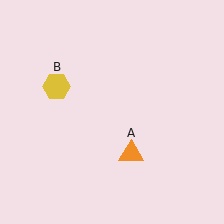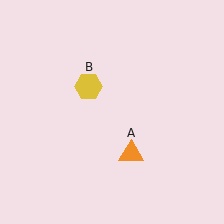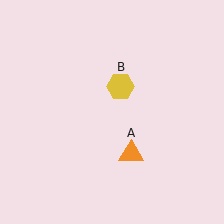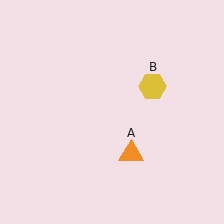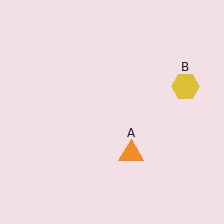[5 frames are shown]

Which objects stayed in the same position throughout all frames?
Orange triangle (object A) remained stationary.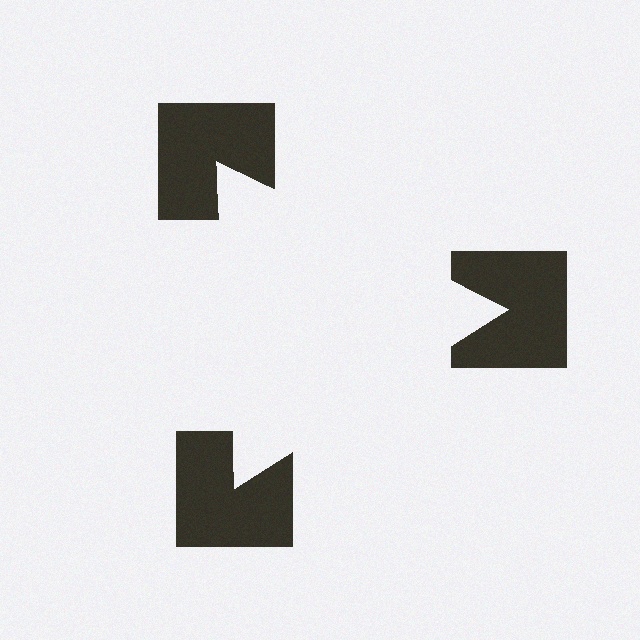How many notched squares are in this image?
There are 3 — one at each vertex of the illusory triangle.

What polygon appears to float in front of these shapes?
An illusory triangle — its edges are inferred from the aligned wedge cuts in the notched squares, not physically drawn.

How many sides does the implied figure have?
3 sides.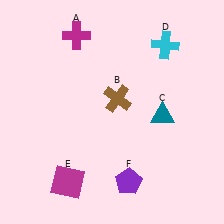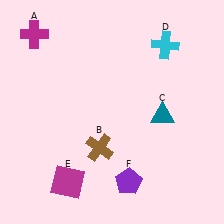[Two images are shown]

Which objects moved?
The objects that moved are: the magenta cross (A), the brown cross (B).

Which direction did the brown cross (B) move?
The brown cross (B) moved down.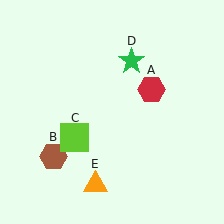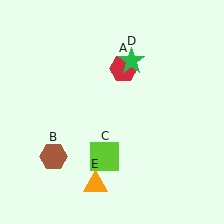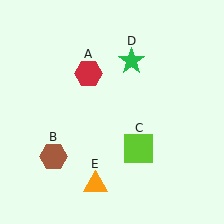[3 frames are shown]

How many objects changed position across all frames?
2 objects changed position: red hexagon (object A), lime square (object C).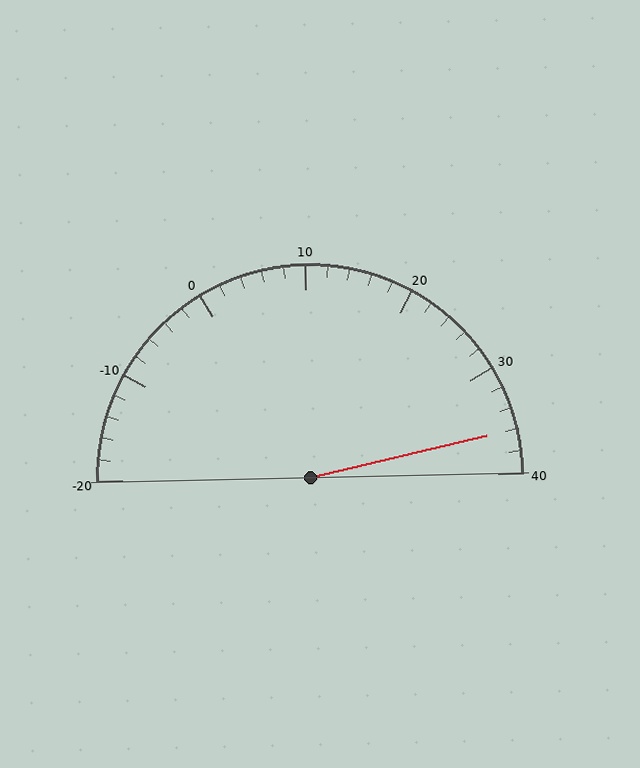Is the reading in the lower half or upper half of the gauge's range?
The reading is in the upper half of the range (-20 to 40).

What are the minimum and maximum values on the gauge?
The gauge ranges from -20 to 40.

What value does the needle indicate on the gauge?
The needle indicates approximately 36.